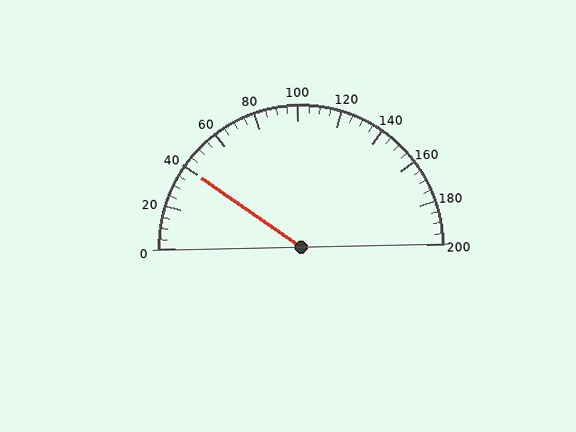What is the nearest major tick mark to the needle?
The nearest major tick mark is 40.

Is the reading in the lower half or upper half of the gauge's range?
The reading is in the lower half of the range (0 to 200).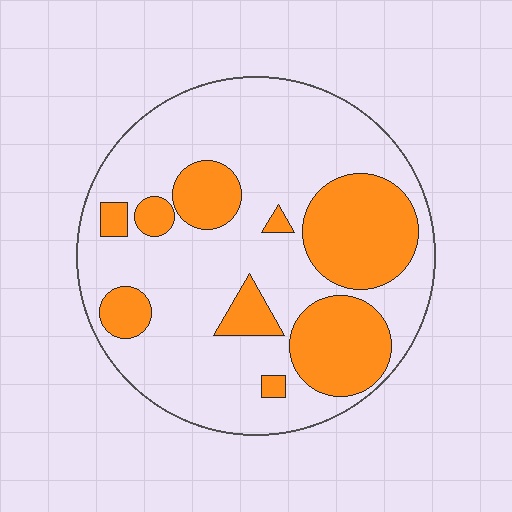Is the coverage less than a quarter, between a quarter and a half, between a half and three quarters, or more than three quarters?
Between a quarter and a half.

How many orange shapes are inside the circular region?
9.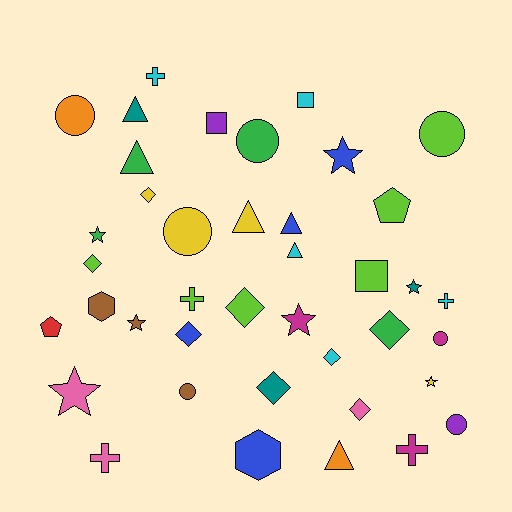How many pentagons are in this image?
There are 2 pentagons.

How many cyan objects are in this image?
There are 5 cyan objects.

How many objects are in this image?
There are 40 objects.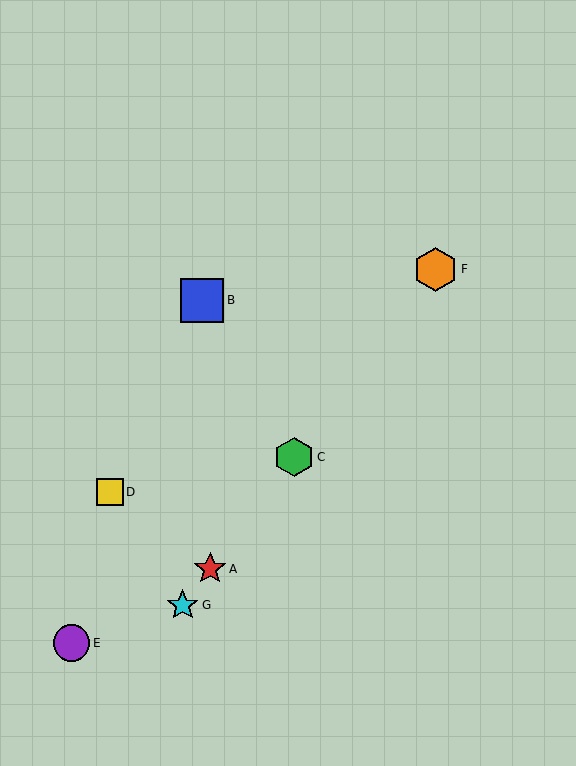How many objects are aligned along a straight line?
4 objects (A, C, F, G) are aligned along a straight line.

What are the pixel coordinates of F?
Object F is at (436, 269).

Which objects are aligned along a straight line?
Objects A, C, F, G are aligned along a straight line.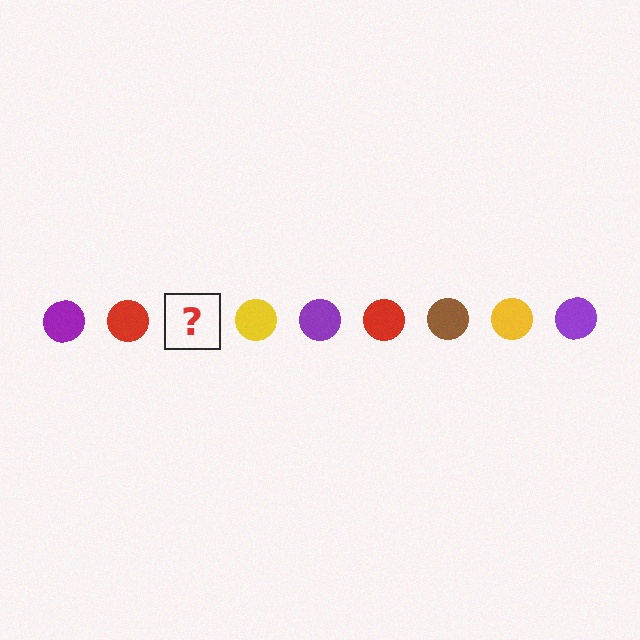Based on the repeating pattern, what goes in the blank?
The blank should be a brown circle.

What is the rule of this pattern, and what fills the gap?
The rule is that the pattern cycles through purple, red, brown, yellow circles. The gap should be filled with a brown circle.